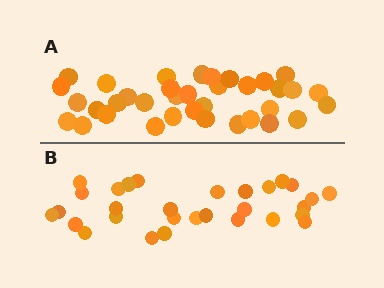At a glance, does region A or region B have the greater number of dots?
Region A (the top region) has more dots.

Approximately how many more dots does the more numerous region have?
Region A has about 6 more dots than region B.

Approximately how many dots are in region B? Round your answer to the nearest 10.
About 30 dots.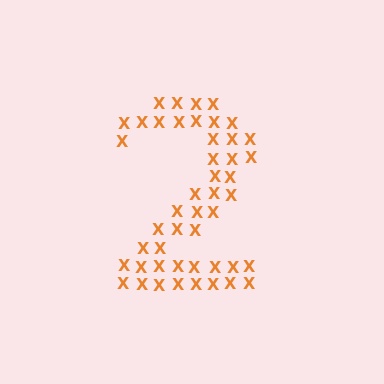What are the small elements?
The small elements are letter X's.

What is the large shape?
The large shape is the digit 2.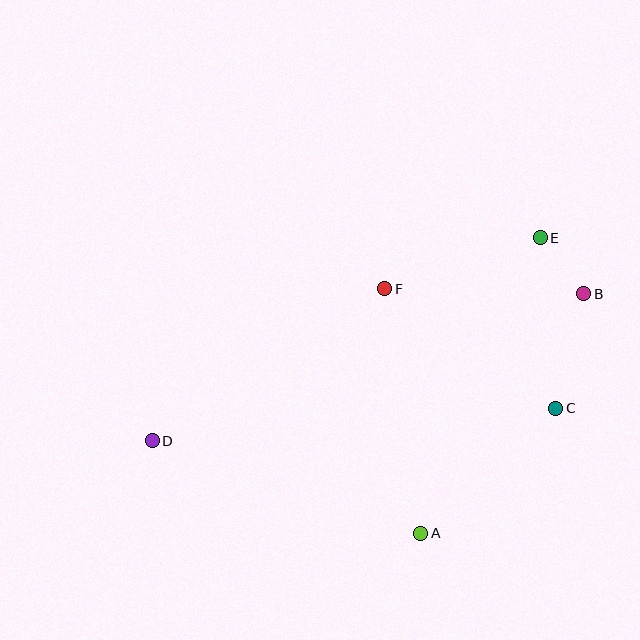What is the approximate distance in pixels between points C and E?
The distance between C and E is approximately 171 pixels.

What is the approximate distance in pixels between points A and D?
The distance between A and D is approximately 284 pixels.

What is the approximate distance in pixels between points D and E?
The distance between D and E is approximately 438 pixels.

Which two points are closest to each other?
Points B and E are closest to each other.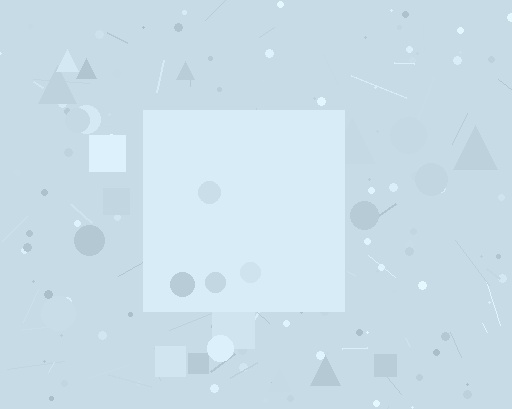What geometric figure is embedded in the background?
A square is embedded in the background.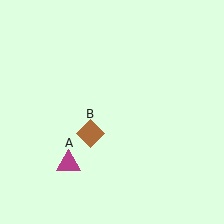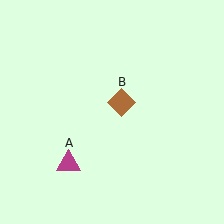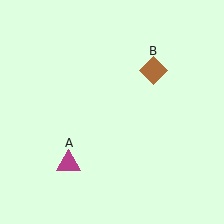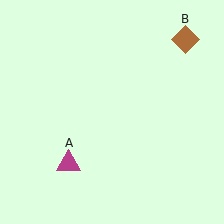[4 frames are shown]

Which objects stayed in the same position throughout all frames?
Magenta triangle (object A) remained stationary.